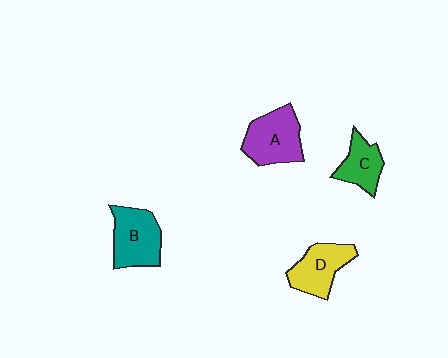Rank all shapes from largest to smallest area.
From largest to smallest: A (purple), B (teal), D (yellow), C (green).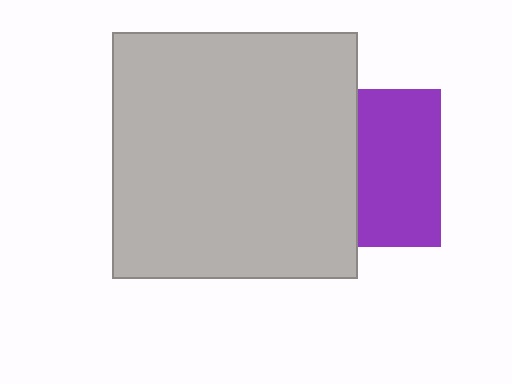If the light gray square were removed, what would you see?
You would see the complete purple square.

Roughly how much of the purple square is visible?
About half of it is visible (roughly 53%).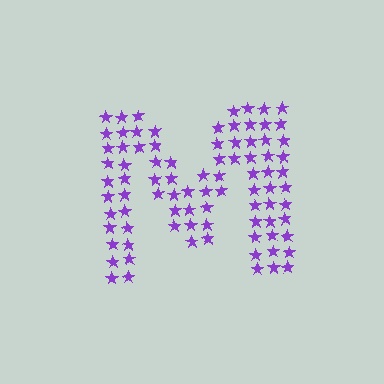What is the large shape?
The large shape is the letter M.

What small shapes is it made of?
It is made of small stars.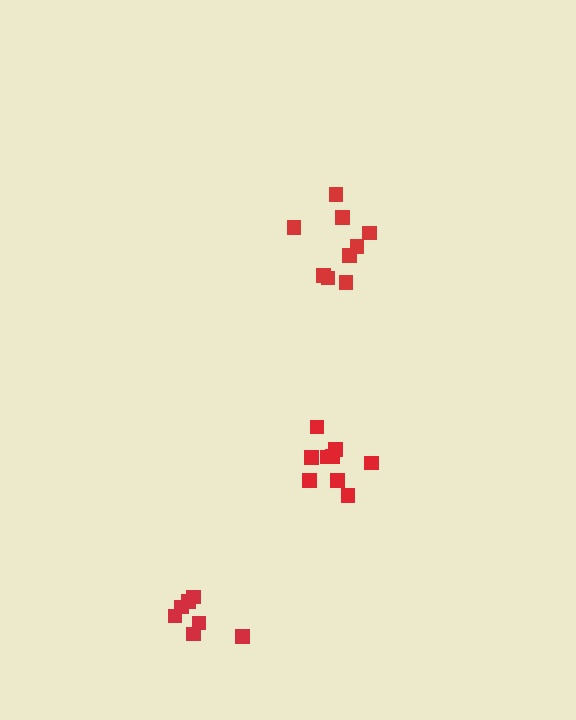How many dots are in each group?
Group 1: 9 dots, Group 2: 7 dots, Group 3: 9 dots (25 total).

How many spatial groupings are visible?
There are 3 spatial groupings.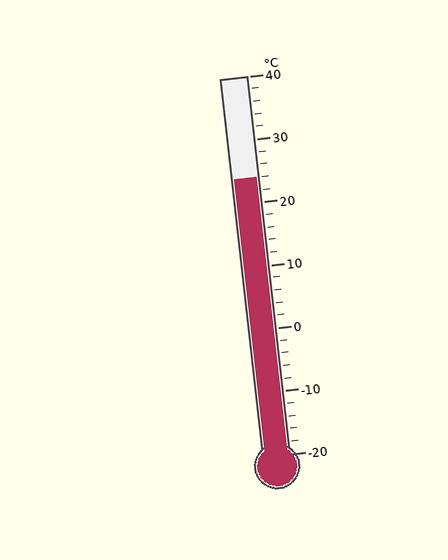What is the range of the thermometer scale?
The thermometer scale ranges from -20°C to 40°C.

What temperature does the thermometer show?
The thermometer shows approximately 24°C.